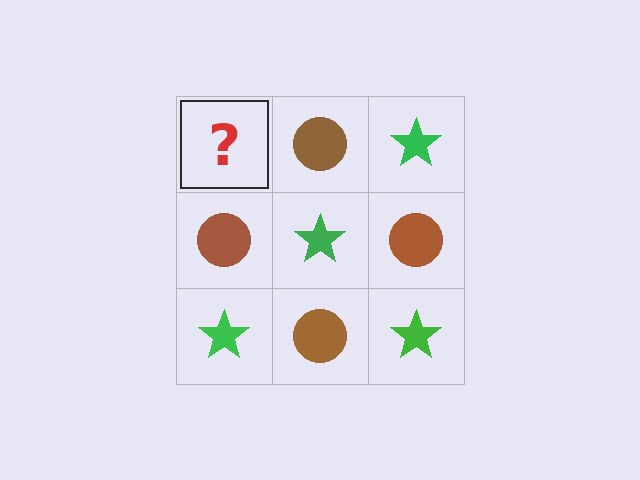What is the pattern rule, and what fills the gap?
The rule is that it alternates green star and brown circle in a checkerboard pattern. The gap should be filled with a green star.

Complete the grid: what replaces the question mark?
The question mark should be replaced with a green star.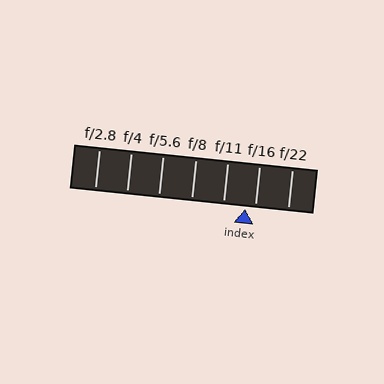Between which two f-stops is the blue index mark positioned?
The index mark is between f/11 and f/16.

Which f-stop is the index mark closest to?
The index mark is closest to f/16.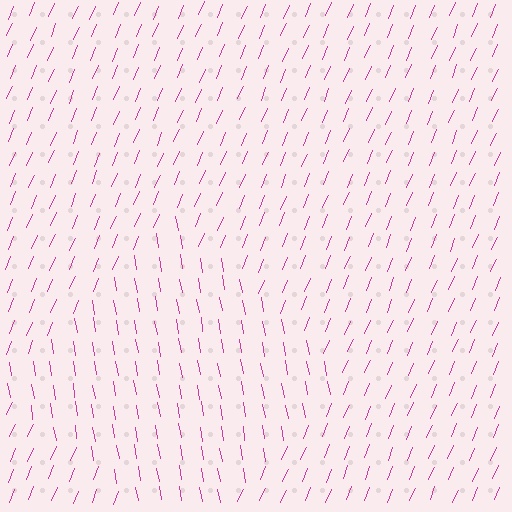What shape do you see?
I see a diamond.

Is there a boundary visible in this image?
Yes, there is a texture boundary formed by a change in line orientation.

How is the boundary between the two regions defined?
The boundary is defined purely by a change in line orientation (approximately 32 degrees difference). All lines are the same color and thickness.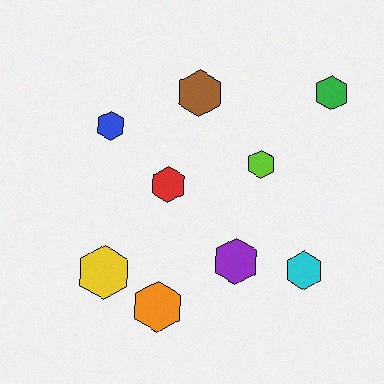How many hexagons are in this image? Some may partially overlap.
There are 9 hexagons.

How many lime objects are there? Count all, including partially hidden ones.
There is 1 lime object.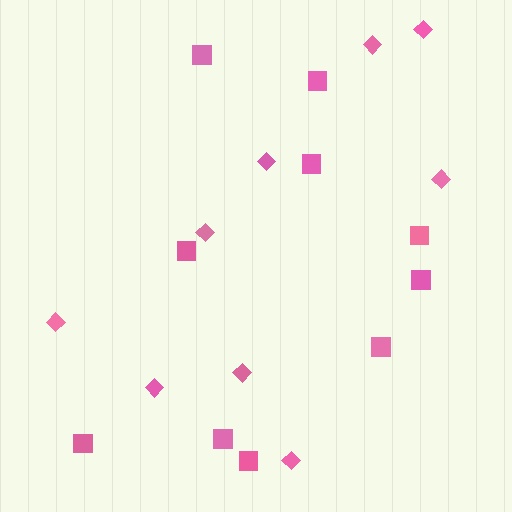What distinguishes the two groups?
There are 2 groups: one group of squares (10) and one group of diamonds (9).